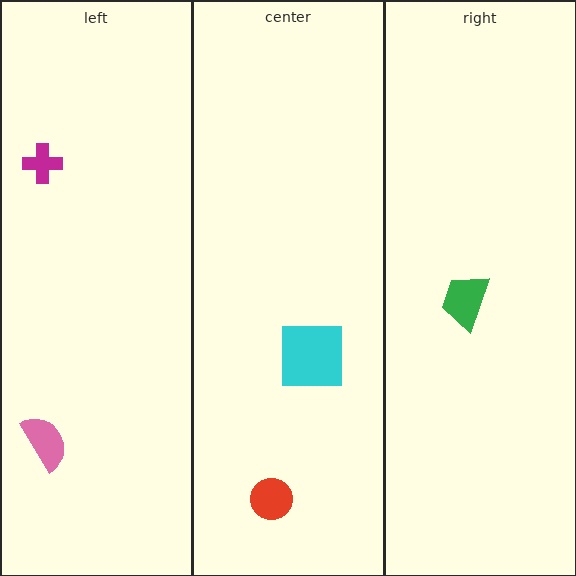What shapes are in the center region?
The cyan square, the red circle.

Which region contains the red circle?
The center region.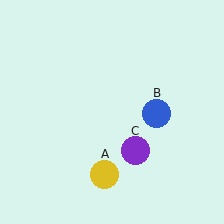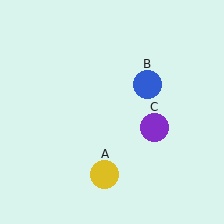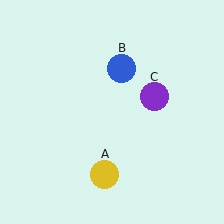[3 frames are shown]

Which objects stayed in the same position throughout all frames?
Yellow circle (object A) remained stationary.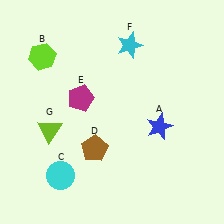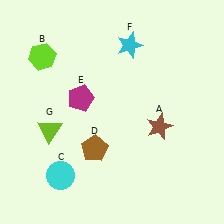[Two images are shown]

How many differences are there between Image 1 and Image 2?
There is 1 difference between the two images.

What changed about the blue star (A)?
In Image 1, A is blue. In Image 2, it changed to brown.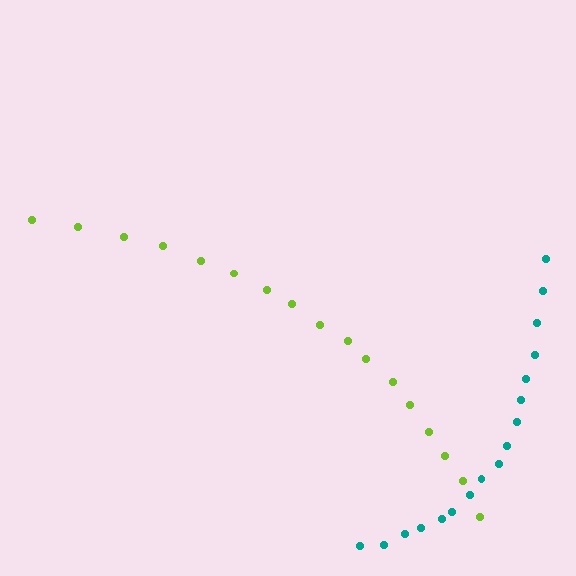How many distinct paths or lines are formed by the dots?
There are 2 distinct paths.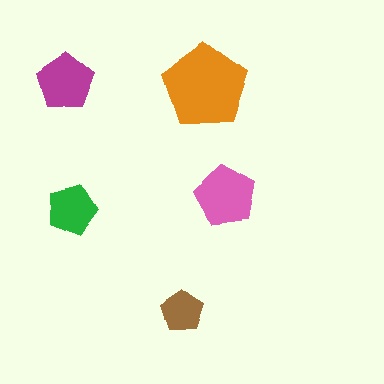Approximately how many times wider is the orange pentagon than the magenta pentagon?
About 1.5 times wider.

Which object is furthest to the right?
The pink pentagon is rightmost.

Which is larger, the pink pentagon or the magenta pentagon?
The pink one.